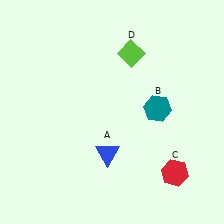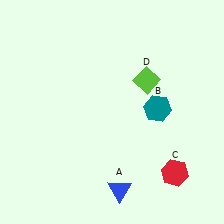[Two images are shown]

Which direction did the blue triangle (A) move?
The blue triangle (A) moved down.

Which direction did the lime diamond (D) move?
The lime diamond (D) moved down.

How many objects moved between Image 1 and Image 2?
2 objects moved between the two images.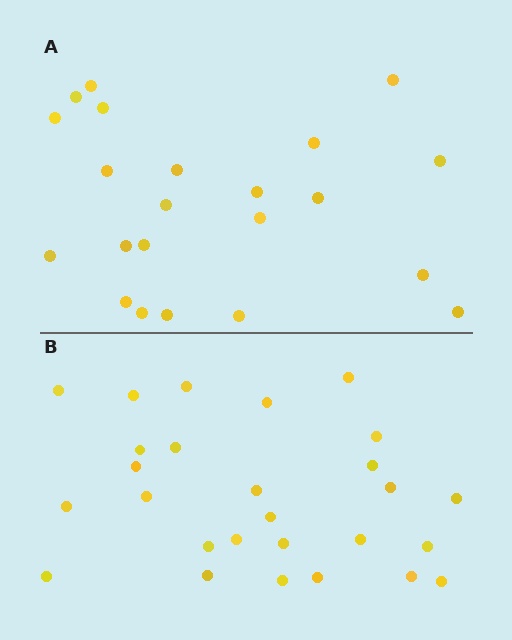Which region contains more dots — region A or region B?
Region B (the bottom region) has more dots.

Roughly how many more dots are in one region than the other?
Region B has about 5 more dots than region A.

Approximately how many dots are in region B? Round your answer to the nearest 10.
About 30 dots. (The exact count is 27, which rounds to 30.)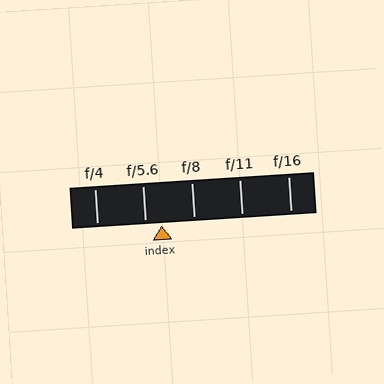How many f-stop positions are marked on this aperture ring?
There are 5 f-stop positions marked.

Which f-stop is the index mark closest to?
The index mark is closest to f/5.6.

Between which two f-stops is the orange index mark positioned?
The index mark is between f/5.6 and f/8.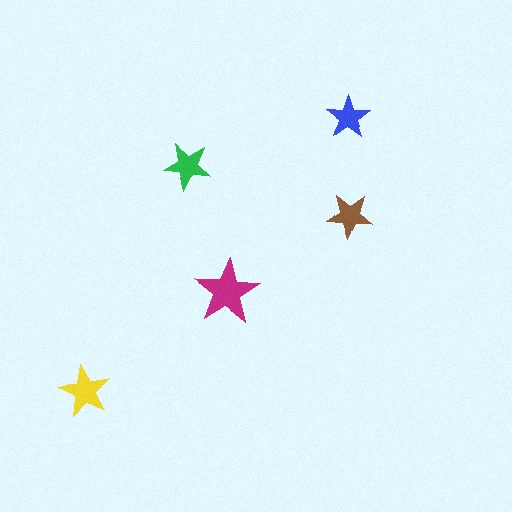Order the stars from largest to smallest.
the magenta one, the yellow one, the green one, the brown one, the blue one.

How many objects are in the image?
There are 5 objects in the image.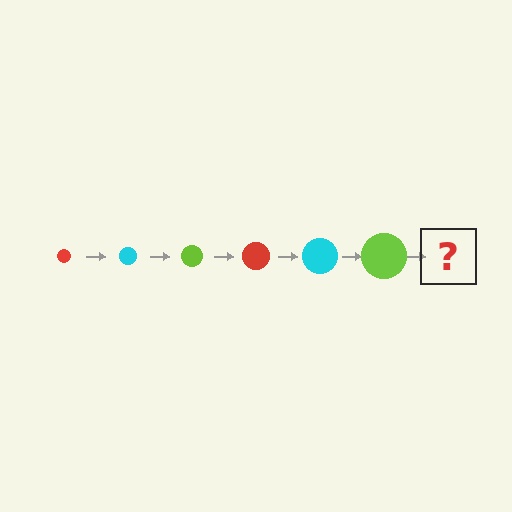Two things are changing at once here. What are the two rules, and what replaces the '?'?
The two rules are that the circle grows larger each step and the color cycles through red, cyan, and lime. The '?' should be a red circle, larger than the previous one.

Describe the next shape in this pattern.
It should be a red circle, larger than the previous one.